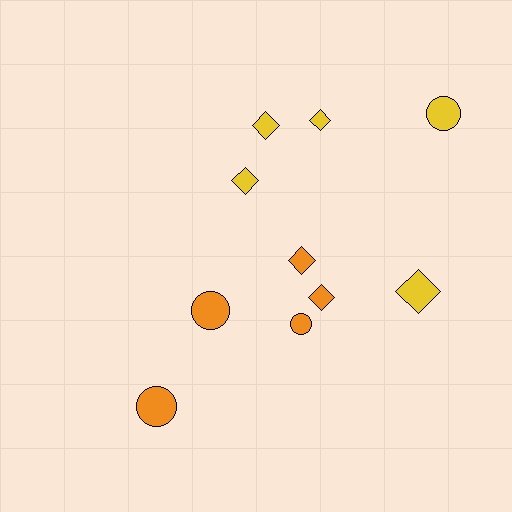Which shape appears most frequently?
Diamond, with 6 objects.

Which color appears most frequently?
Yellow, with 5 objects.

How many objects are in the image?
There are 10 objects.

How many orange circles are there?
There are 3 orange circles.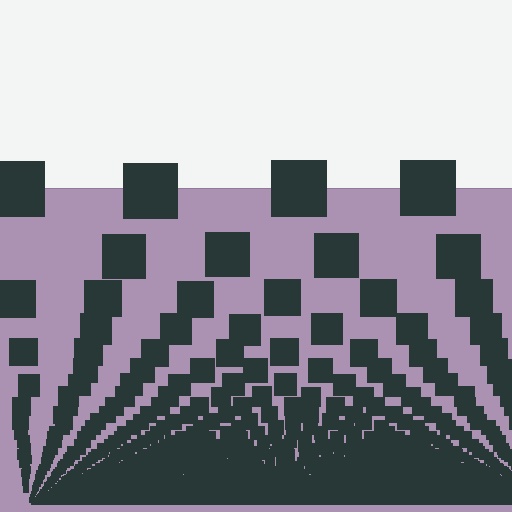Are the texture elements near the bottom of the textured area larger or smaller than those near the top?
Smaller. The gradient is inverted — elements near the bottom are smaller and denser.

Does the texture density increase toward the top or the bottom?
Density increases toward the bottom.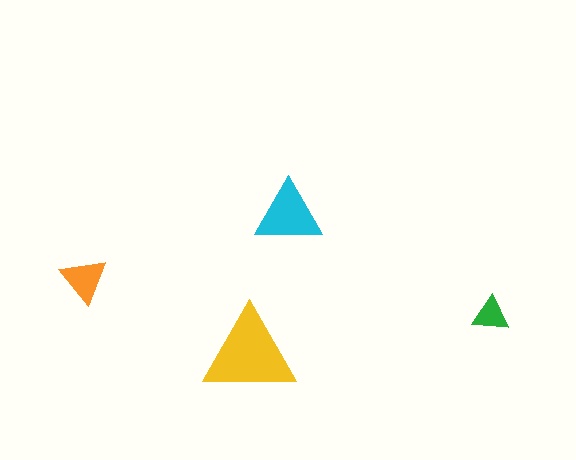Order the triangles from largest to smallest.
the yellow one, the cyan one, the orange one, the green one.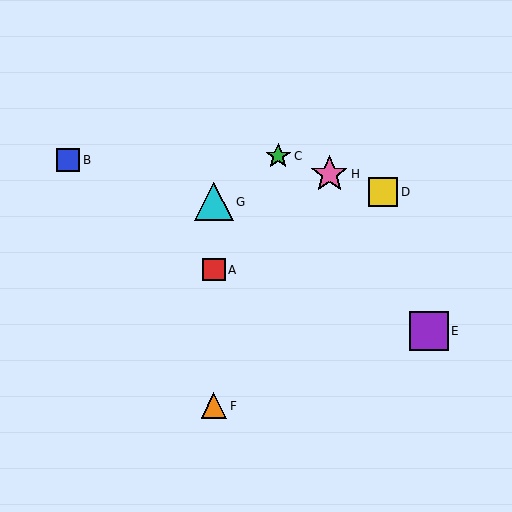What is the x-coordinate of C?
Object C is at x≈278.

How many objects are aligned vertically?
3 objects (A, F, G) are aligned vertically.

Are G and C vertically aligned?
No, G is at x≈214 and C is at x≈278.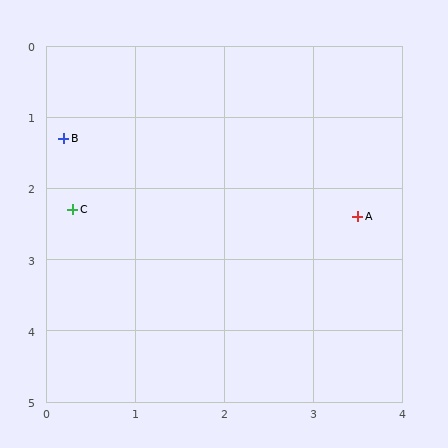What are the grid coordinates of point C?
Point C is at approximately (0.3, 2.3).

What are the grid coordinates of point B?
Point B is at approximately (0.2, 1.3).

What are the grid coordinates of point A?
Point A is at approximately (3.5, 2.4).